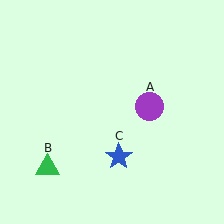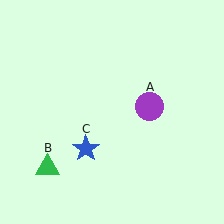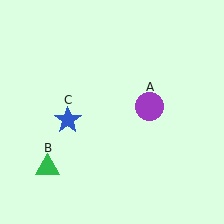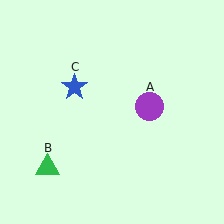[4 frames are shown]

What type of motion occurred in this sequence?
The blue star (object C) rotated clockwise around the center of the scene.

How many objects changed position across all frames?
1 object changed position: blue star (object C).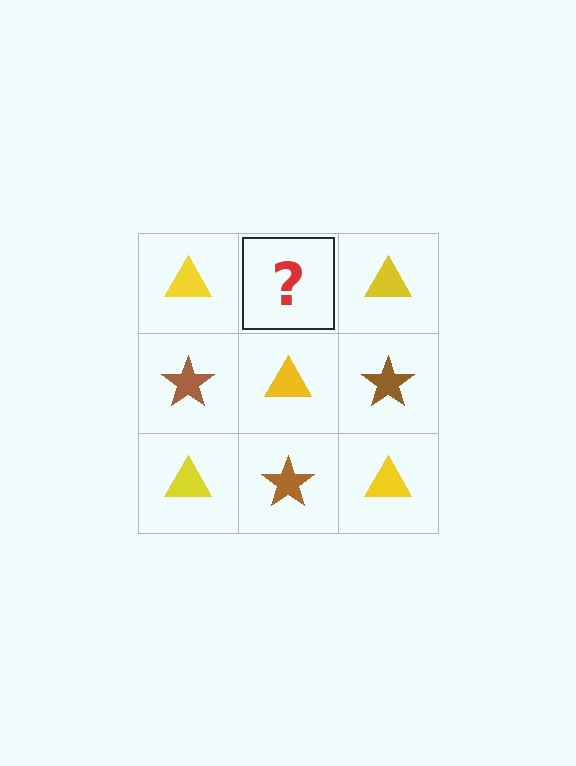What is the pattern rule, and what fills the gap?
The rule is that it alternates yellow triangle and brown star in a checkerboard pattern. The gap should be filled with a brown star.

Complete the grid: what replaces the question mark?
The question mark should be replaced with a brown star.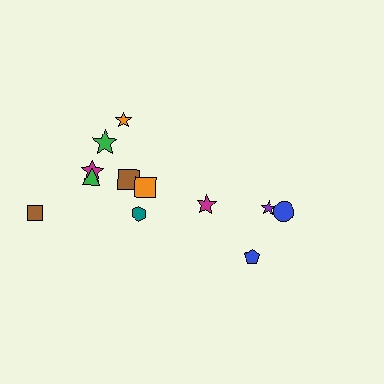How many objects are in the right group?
There are 4 objects.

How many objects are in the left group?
There are 8 objects.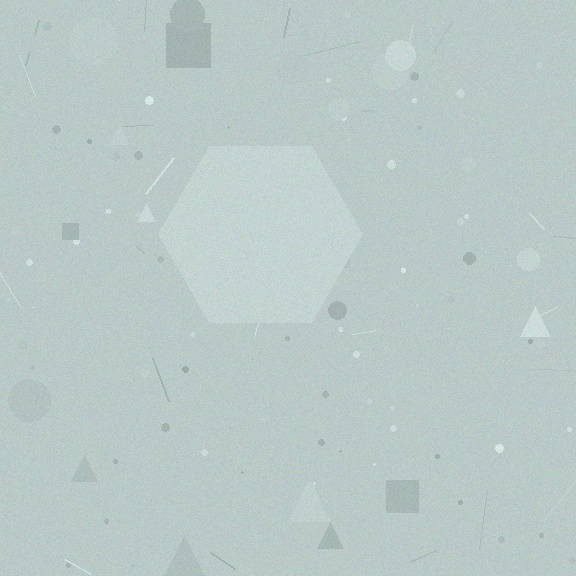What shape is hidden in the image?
A hexagon is hidden in the image.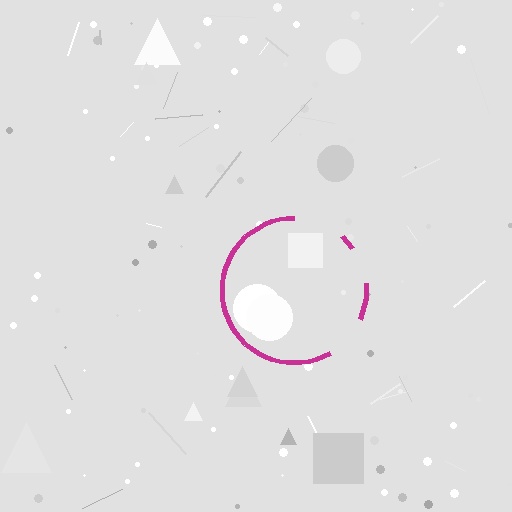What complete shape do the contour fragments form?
The contour fragments form a circle.